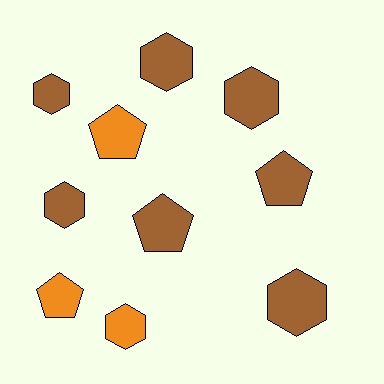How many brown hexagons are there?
There are 5 brown hexagons.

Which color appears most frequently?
Brown, with 7 objects.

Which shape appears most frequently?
Hexagon, with 6 objects.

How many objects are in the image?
There are 10 objects.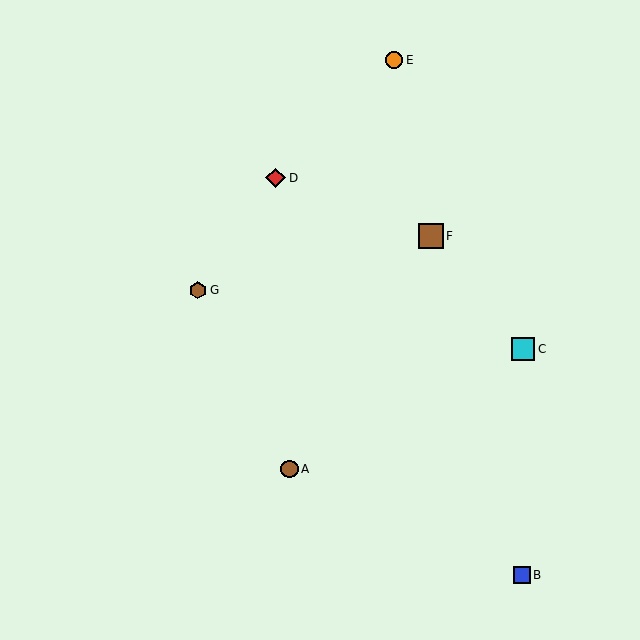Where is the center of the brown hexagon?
The center of the brown hexagon is at (198, 290).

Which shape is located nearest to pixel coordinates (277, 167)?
The red diamond (labeled D) at (276, 178) is nearest to that location.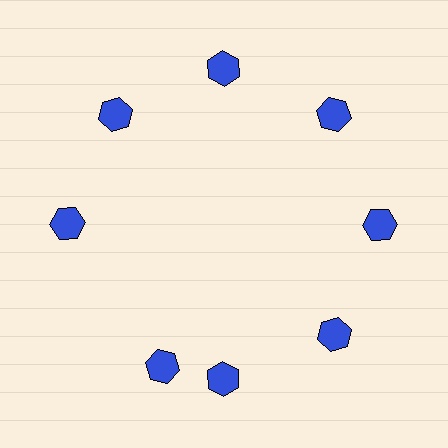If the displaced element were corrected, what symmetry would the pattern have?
It would have 8-fold rotational symmetry — the pattern would map onto itself every 45 degrees.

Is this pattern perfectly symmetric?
No. The 8 blue hexagons are arranged in a ring, but one element near the 8 o'clock position is rotated out of alignment along the ring, breaking the 8-fold rotational symmetry.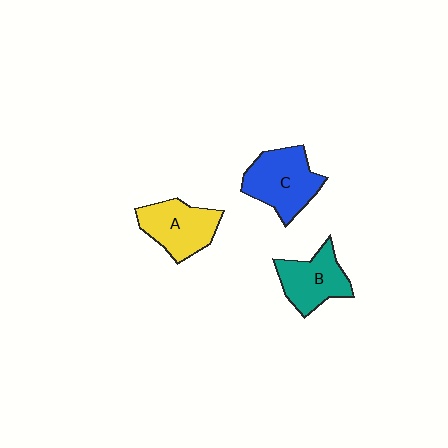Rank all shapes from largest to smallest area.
From largest to smallest: C (blue), A (yellow), B (teal).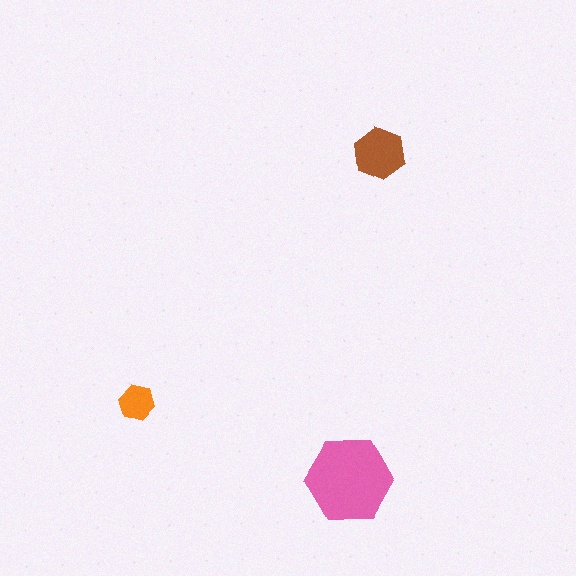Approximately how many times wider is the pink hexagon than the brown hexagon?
About 1.5 times wider.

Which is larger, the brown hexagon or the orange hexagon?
The brown one.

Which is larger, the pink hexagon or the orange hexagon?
The pink one.